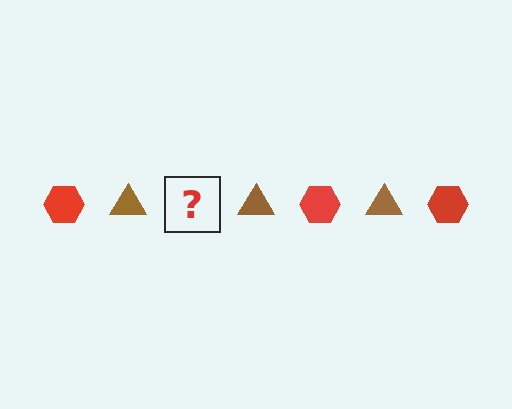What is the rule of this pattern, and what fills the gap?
The rule is that the pattern alternates between red hexagon and brown triangle. The gap should be filled with a red hexagon.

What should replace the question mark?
The question mark should be replaced with a red hexagon.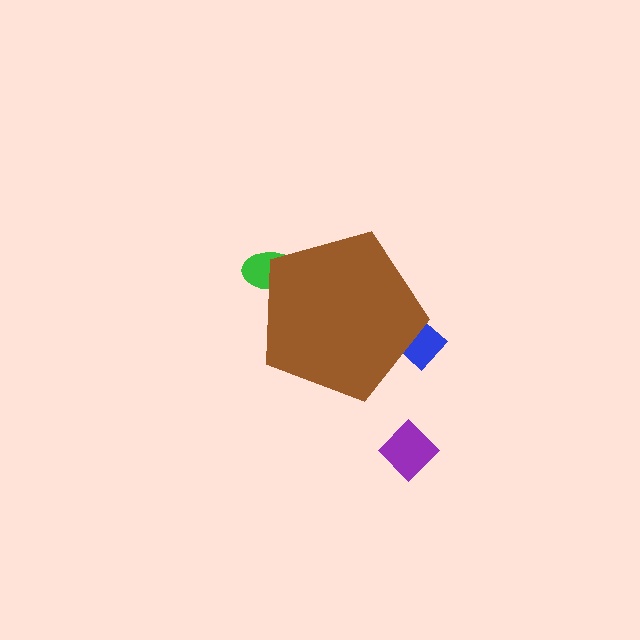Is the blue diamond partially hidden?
Yes, the blue diamond is partially hidden behind the brown pentagon.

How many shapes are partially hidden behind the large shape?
2 shapes are partially hidden.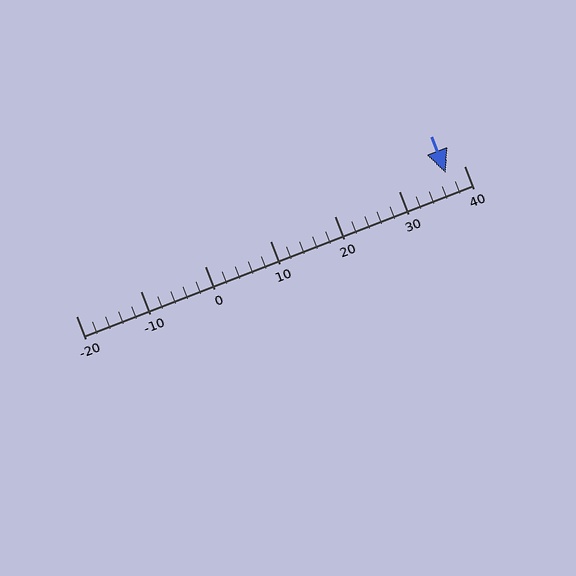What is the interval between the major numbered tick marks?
The major tick marks are spaced 10 units apart.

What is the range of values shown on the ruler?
The ruler shows values from -20 to 40.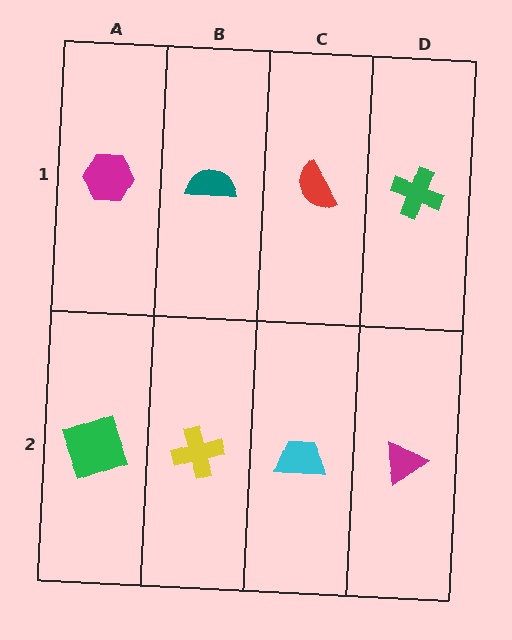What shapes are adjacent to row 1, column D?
A magenta triangle (row 2, column D), a red semicircle (row 1, column C).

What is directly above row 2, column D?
A green cross.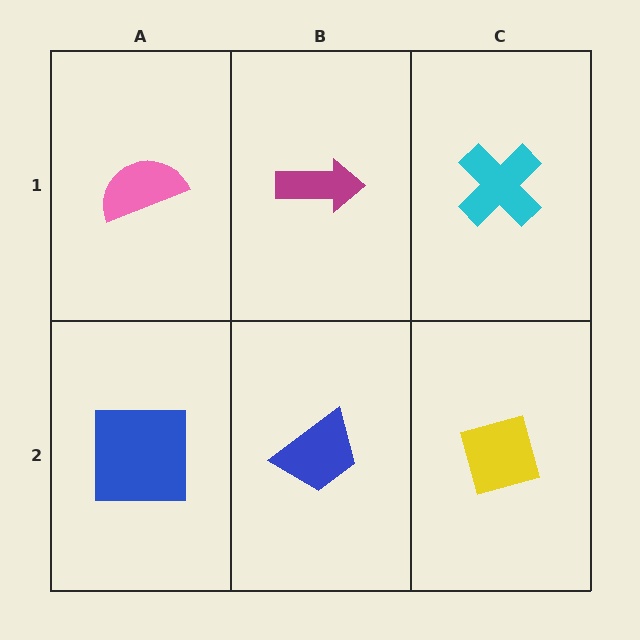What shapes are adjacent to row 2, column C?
A cyan cross (row 1, column C), a blue trapezoid (row 2, column B).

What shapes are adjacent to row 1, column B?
A blue trapezoid (row 2, column B), a pink semicircle (row 1, column A), a cyan cross (row 1, column C).